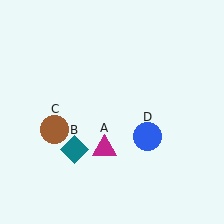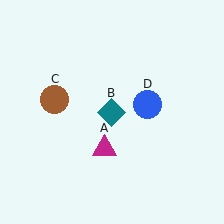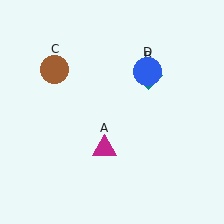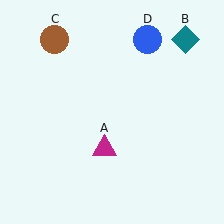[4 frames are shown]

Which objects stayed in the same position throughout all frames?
Magenta triangle (object A) remained stationary.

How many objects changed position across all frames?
3 objects changed position: teal diamond (object B), brown circle (object C), blue circle (object D).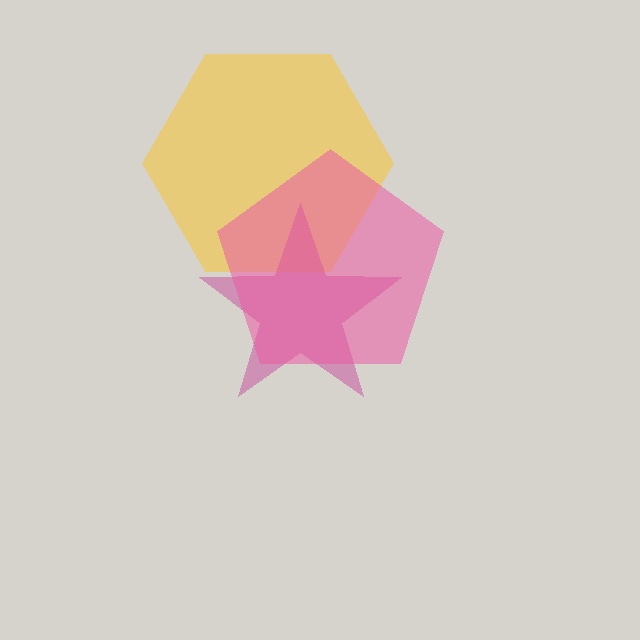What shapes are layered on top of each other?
The layered shapes are: a yellow hexagon, a magenta star, a pink pentagon.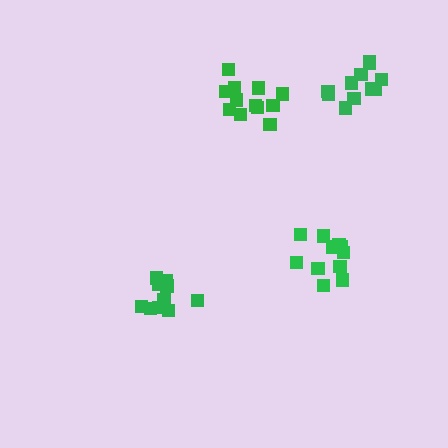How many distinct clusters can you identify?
There are 4 distinct clusters.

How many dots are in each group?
Group 1: 11 dots, Group 2: 10 dots, Group 3: 12 dots, Group 4: 11 dots (44 total).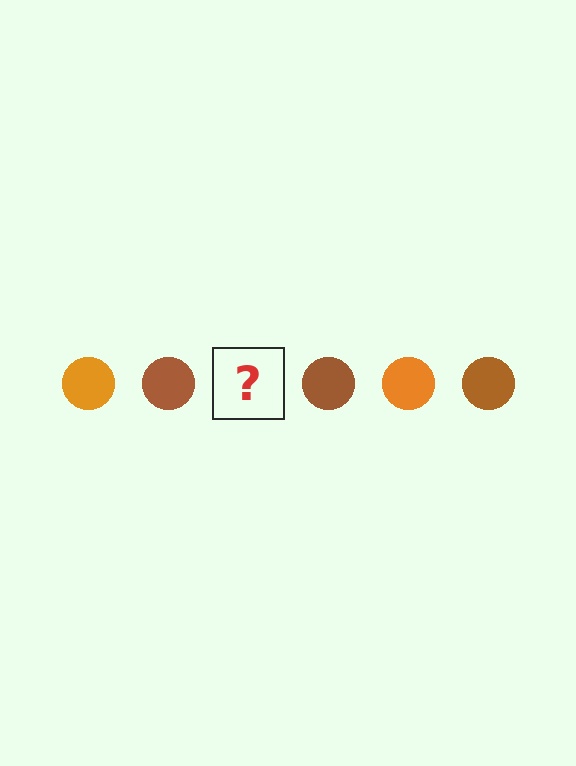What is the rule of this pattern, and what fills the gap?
The rule is that the pattern cycles through orange, brown circles. The gap should be filled with an orange circle.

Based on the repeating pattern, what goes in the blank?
The blank should be an orange circle.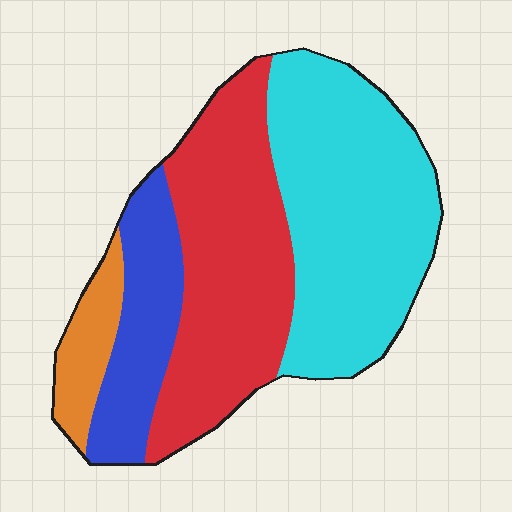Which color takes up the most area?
Cyan, at roughly 40%.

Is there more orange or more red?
Red.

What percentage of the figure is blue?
Blue takes up less than a quarter of the figure.